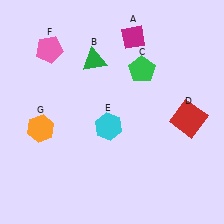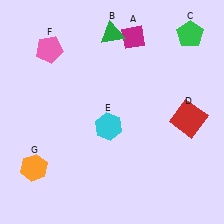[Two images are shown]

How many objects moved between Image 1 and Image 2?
3 objects moved between the two images.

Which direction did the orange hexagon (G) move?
The orange hexagon (G) moved down.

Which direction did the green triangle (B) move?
The green triangle (B) moved up.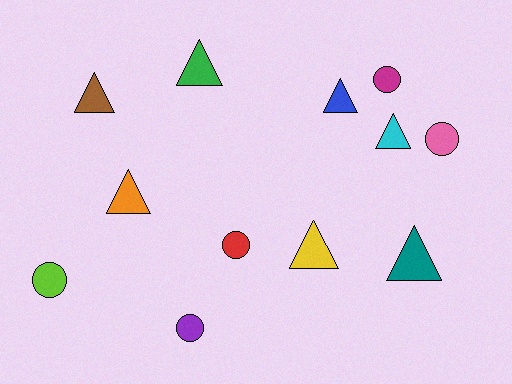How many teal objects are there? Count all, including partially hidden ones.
There is 1 teal object.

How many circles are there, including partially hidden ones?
There are 5 circles.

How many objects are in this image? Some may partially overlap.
There are 12 objects.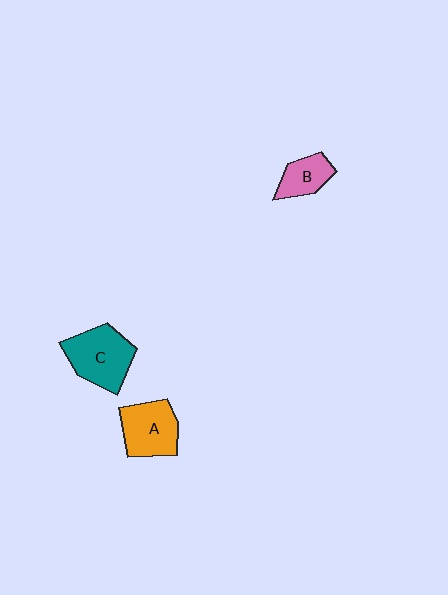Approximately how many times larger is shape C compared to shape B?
Approximately 1.8 times.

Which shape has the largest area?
Shape C (teal).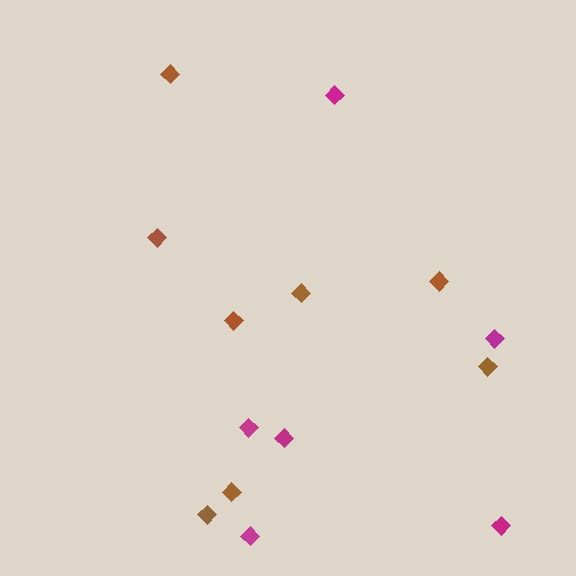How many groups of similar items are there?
There are 2 groups: one group of magenta diamonds (6) and one group of brown diamonds (8).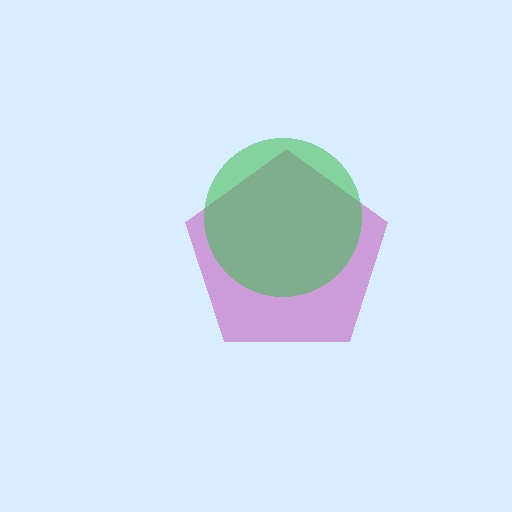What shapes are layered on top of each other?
The layered shapes are: a magenta pentagon, a green circle.